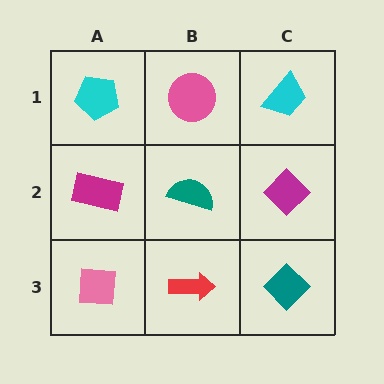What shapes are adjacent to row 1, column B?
A teal semicircle (row 2, column B), a cyan pentagon (row 1, column A), a cyan trapezoid (row 1, column C).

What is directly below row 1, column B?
A teal semicircle.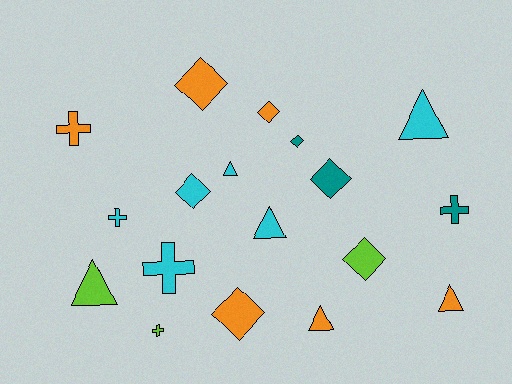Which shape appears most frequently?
Diamond, with 7 objects.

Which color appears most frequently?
Orange, with 6 objects.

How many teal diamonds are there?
There are 2 teal diamonds.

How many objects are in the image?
There are 18 objects.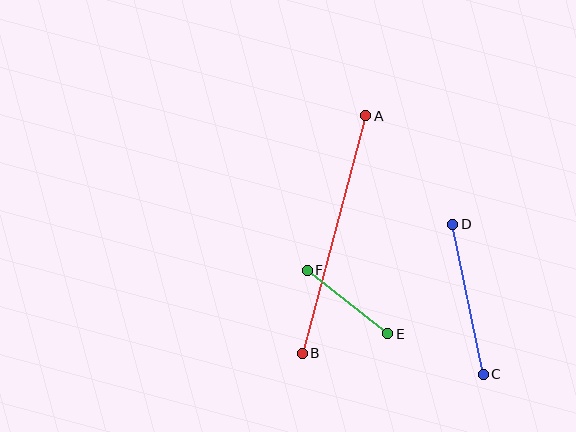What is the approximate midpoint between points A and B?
The midpoint is at approximately (334, 235) pixels.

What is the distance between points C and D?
The distance is approximately 153 pixels.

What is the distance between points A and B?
The distance is approximately 246 pixels.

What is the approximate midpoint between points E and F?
The midpoint is at approximately (348, 302) pixels.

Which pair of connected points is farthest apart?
Points A and B are farthest apart.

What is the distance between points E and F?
The distance is approximately 103 pixels.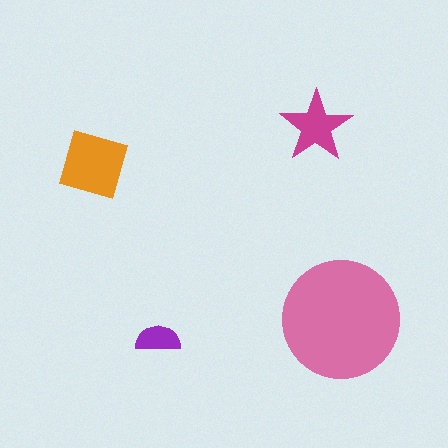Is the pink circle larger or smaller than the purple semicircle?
Larger.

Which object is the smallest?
The purple semicircle.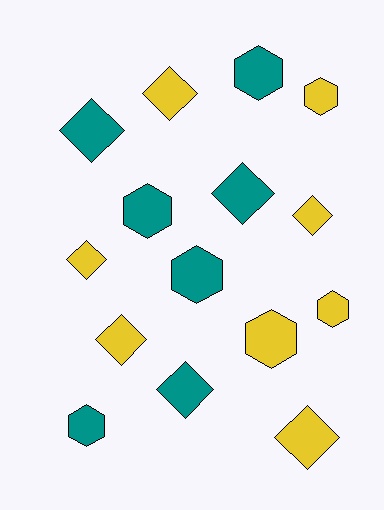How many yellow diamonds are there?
There are 5 yellow diamonds.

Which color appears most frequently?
Yellow, with 8 objects.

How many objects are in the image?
There are 15 objects.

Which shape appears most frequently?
Diamond, with 8 objects.